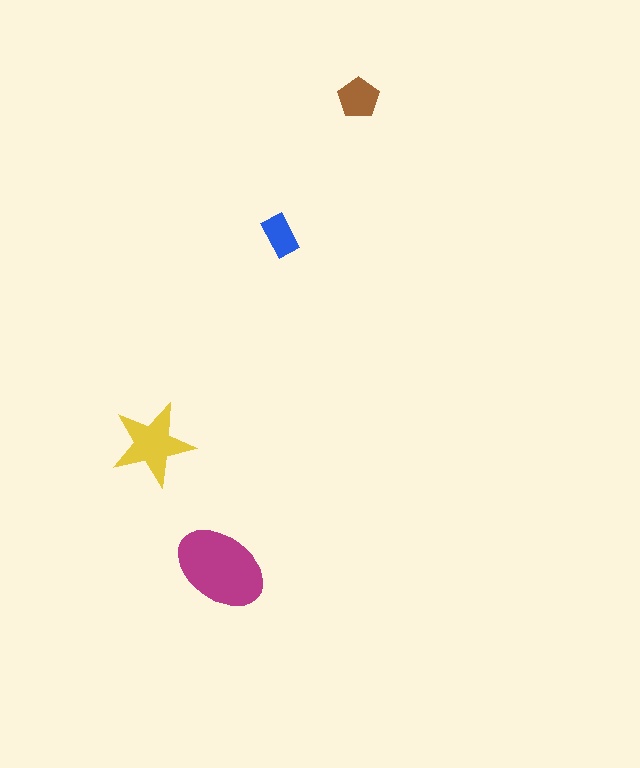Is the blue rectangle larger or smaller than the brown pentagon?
Smaller.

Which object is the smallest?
The blue rectangle.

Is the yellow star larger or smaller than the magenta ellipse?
Smaller.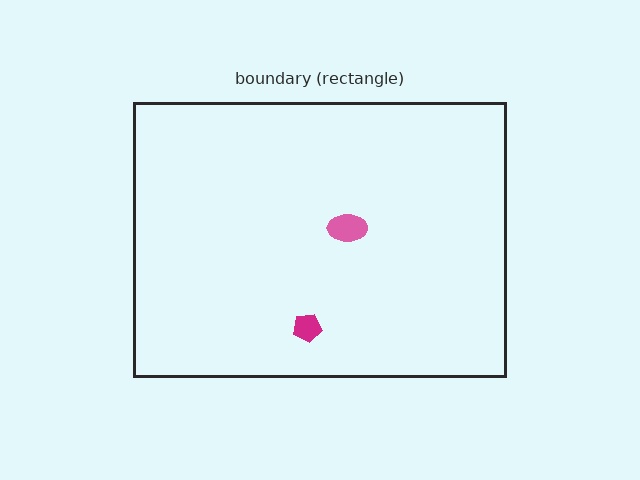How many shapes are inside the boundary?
2 inside, 0 outside.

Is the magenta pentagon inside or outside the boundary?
Inside.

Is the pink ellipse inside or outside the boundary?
Inside.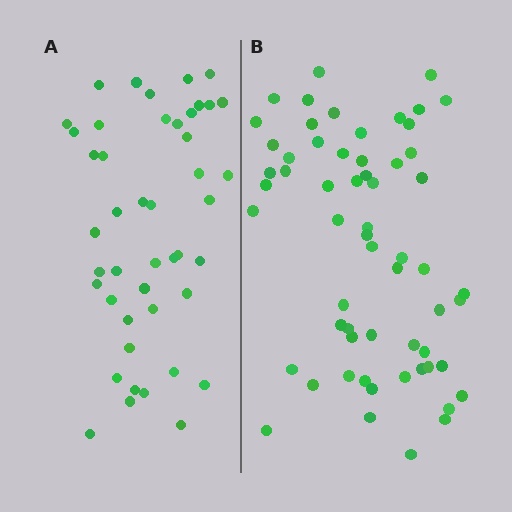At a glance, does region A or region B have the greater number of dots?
Region B (the right region) has more dots.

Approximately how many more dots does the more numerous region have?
Region B has approximately 15 more dots than region A.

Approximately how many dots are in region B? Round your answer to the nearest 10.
About 60 dots.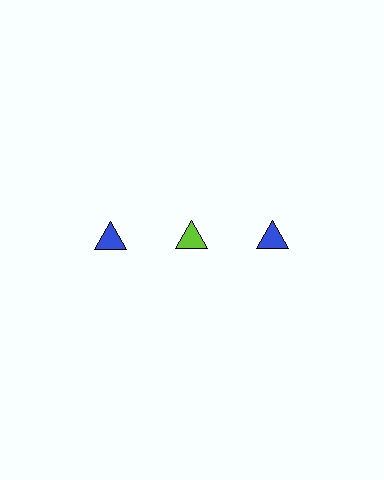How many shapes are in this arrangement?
There are 3 shapes arranged in a grid pattern.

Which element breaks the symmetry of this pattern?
The lime triangle in the top row, second from left column breaks the symmetry. All other shapes are blue triangles.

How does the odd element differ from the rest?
It has a different color: lime instead of blue.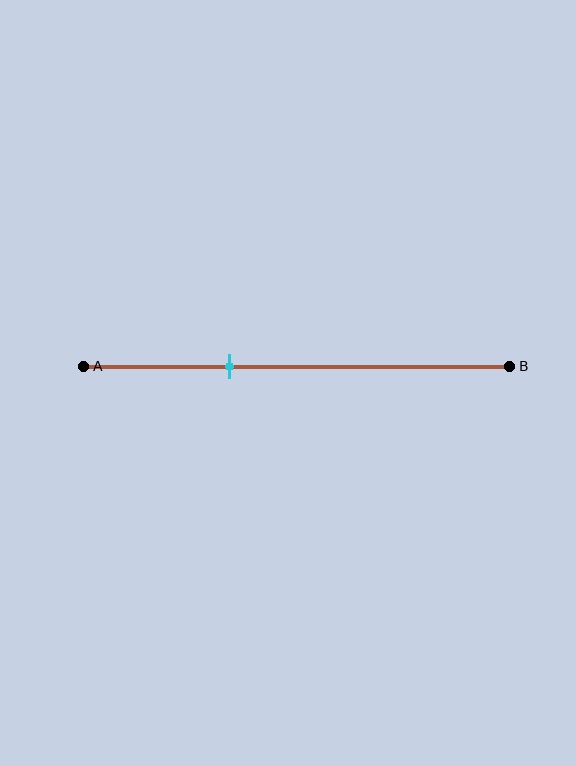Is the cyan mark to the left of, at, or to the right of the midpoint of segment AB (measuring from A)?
The cyan mark is to the left of the midpoint of segment AB.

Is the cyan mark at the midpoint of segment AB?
No, the mark is at about 35% from A, not at the 50% midpoint.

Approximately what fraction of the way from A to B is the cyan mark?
The cyan mark is approximately 35% of the way from A to B.